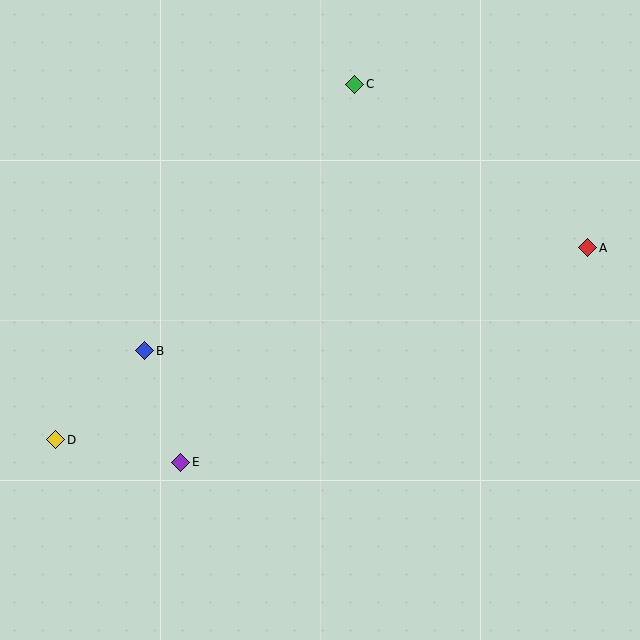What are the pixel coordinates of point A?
Point A is at (588, 248).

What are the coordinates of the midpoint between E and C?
The midpoint between E and C is at (268, 273).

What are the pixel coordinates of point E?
Point E is at (181, 462).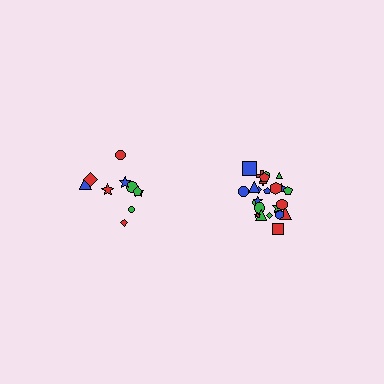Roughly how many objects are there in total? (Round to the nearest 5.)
Roughly 35 objects in total.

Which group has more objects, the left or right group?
The right group.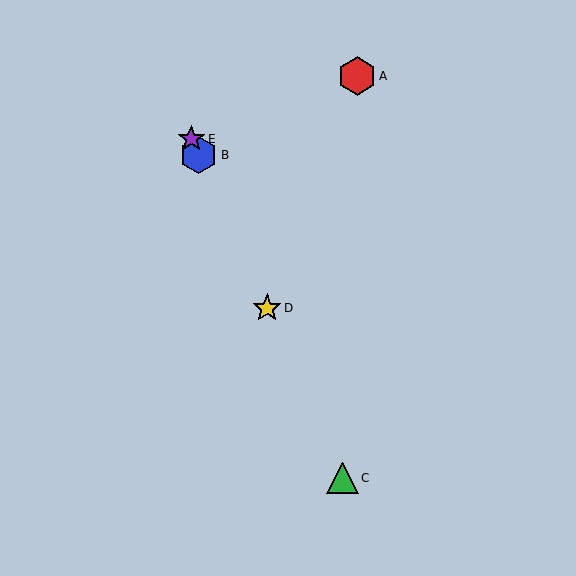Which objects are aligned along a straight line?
Objects B, C, D, E are aligned along a straight line.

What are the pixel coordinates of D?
Object D is at (267, 308).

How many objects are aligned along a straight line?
4 objects (B, C, D, E) are aligned along a straight line.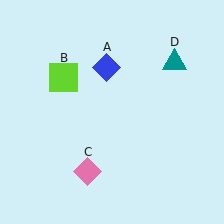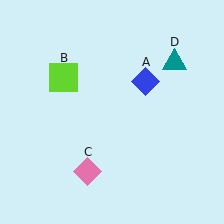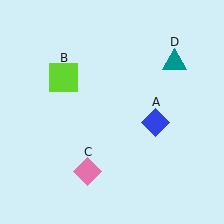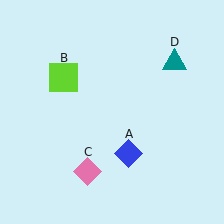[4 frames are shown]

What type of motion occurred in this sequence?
The blue diamond (object A) rotated clockwise around the center of the scene.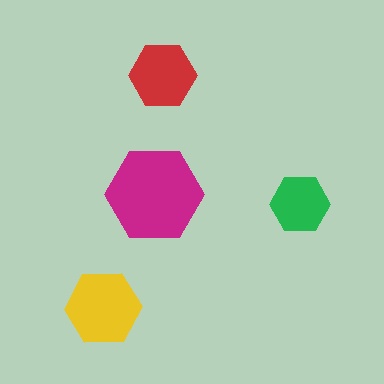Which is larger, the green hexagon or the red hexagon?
The red one.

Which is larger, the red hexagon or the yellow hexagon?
The yellow one.